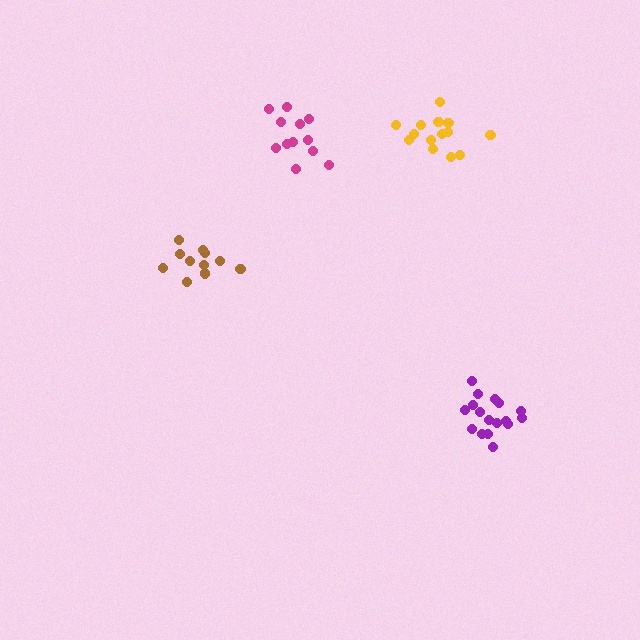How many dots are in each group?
Group 1: 12 dots, Group 2: 12 dots, Group 3: 14 dots, Group 4: 17 dots (55 total).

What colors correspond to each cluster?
The clusters are colored: magenta, brown, yellow, purple.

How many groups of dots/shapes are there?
There are 4 groups.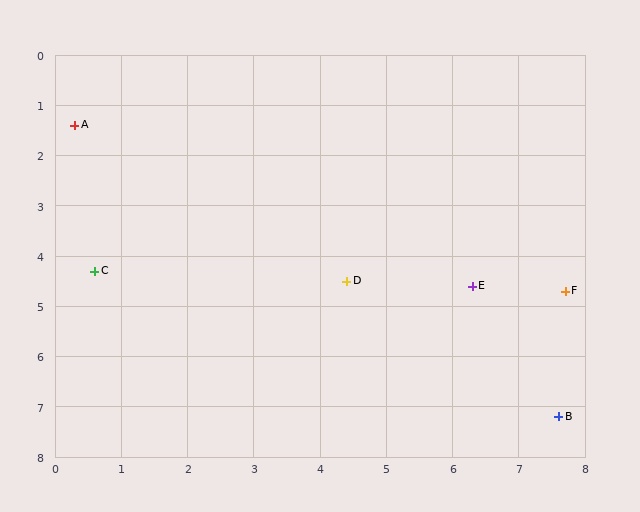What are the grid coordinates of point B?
Point B is at approximately (7.6, 7.2).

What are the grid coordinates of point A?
Point A is at approximately (0.3, 1.4).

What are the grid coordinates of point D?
Point D is at approximately (4.4, 4.5).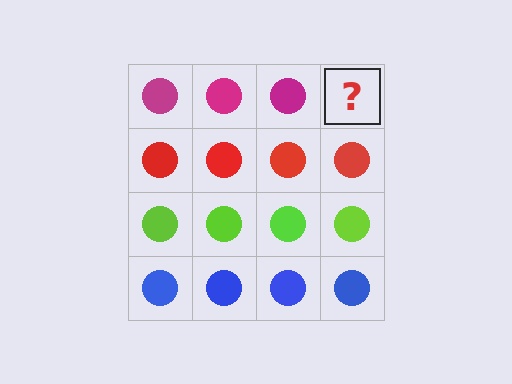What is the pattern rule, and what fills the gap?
The rule is that each row has a consistent color. The gap should be filled with a magenta circle.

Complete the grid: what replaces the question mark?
The question mark should be replaced with a magenta circle.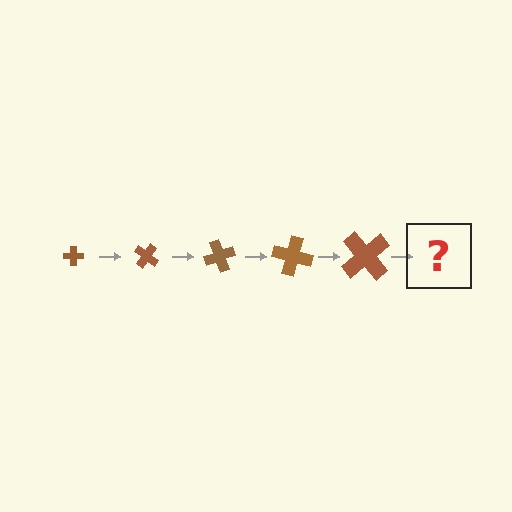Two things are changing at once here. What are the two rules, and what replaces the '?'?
The two rules are that the cross grows larger each step and it rotates 35 degrees each step. The '?' should be a cross, larger than the previous one and rotated 175 degrees from the start.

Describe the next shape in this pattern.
It should be a cross, larger than the previous one and rotated 175 degrees from the start.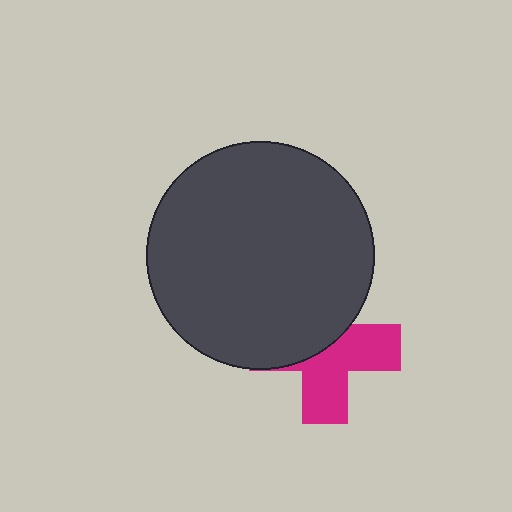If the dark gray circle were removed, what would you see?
You would see the complete magenta cross.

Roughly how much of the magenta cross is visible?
About half of it is visible (roughly 51%).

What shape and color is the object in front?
The object in front is a dark gray circle.